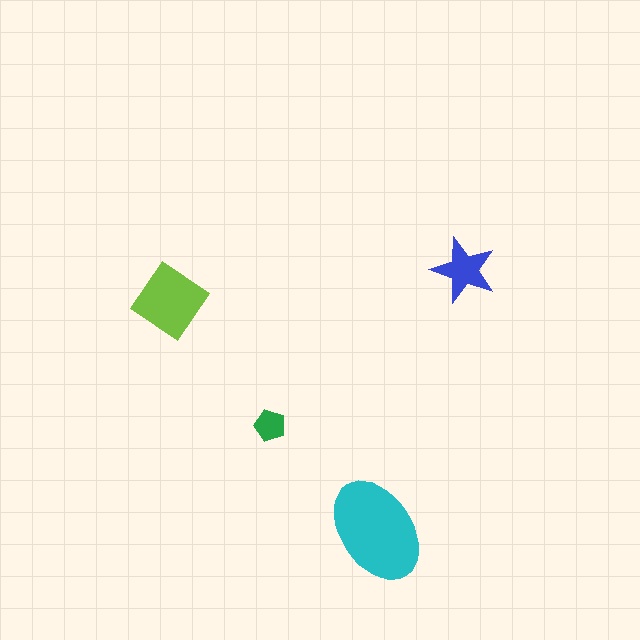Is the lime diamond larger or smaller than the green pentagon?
Larger.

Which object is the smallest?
The green pentagon.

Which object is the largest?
The cyan ellipse.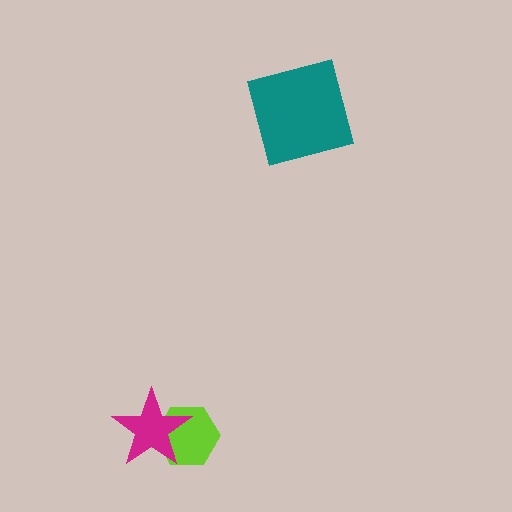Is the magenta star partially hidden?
No, no other shape covers it.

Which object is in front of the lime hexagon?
The magenta star is in front of the lime hexagon.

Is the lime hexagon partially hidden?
Yes, it is partially covered by another shape.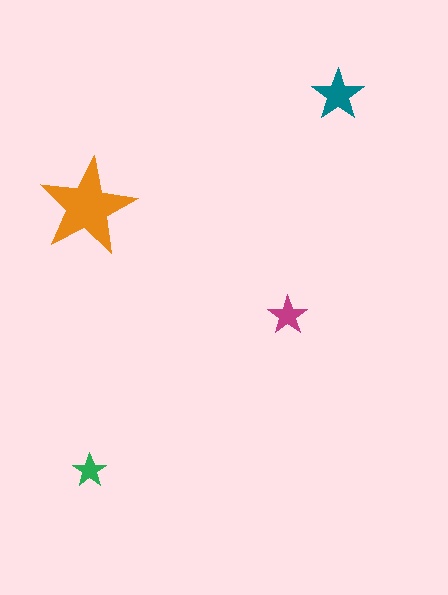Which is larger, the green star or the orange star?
The orange one.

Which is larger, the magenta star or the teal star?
The teal one.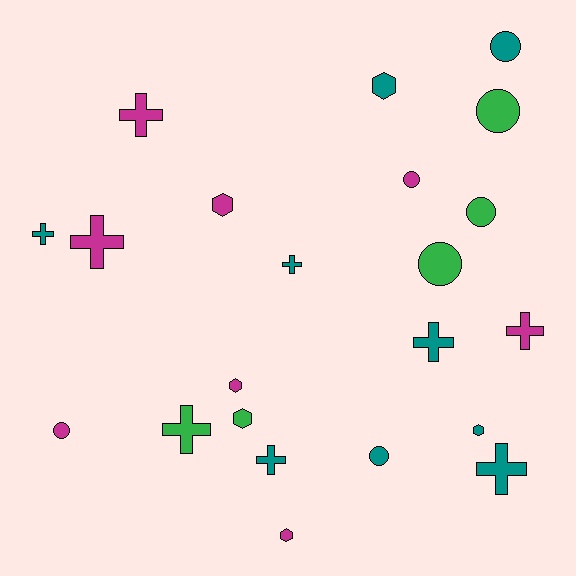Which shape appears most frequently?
Cross, with 9 objects.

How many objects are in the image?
There are 22 objects.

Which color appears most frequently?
Teal, with 9 objects.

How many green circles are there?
There are 3 green circles.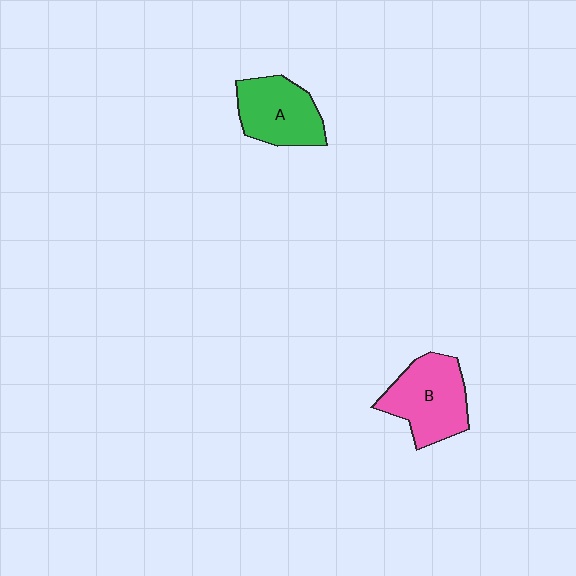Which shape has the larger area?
Shape B (pink).